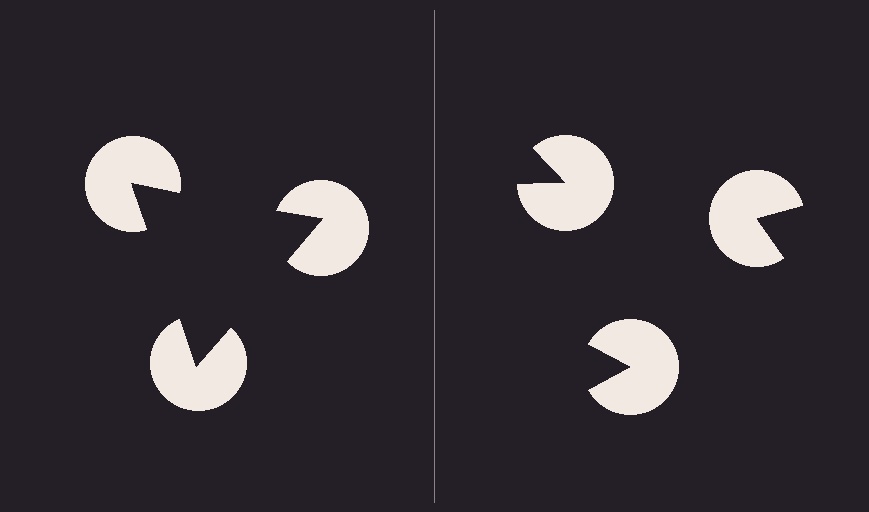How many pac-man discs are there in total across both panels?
6 — 3 on each side.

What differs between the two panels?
The pac-man discs are positioned identically on both sides; only the wedge orientations differ. On the left they align to a triangle; on the right they are misaligned.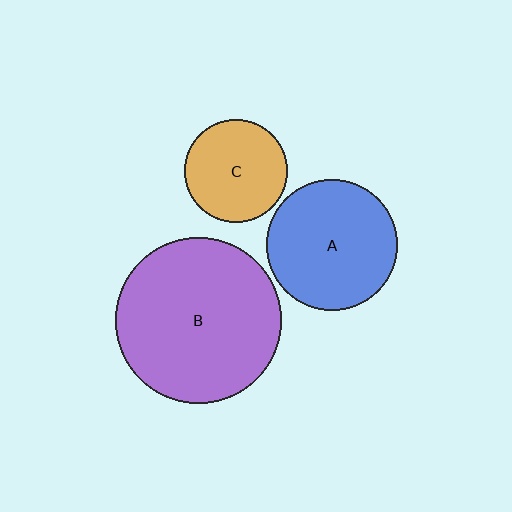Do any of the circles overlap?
No, none of the circles overlap.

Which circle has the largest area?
Circle B (purple).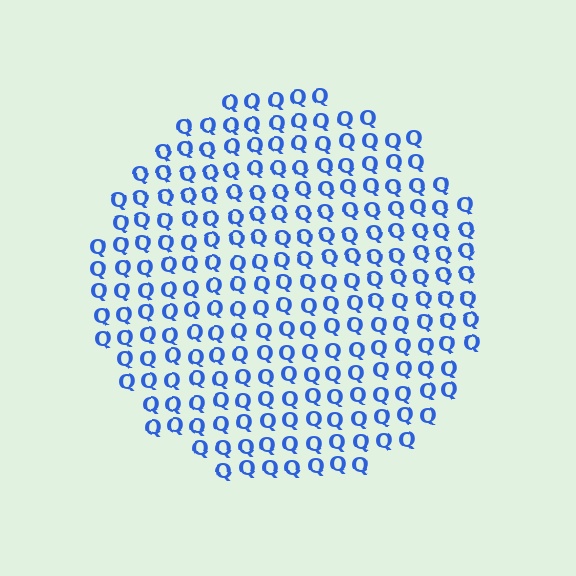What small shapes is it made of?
It is made of small letter Q's.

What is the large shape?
The large shape is a circle.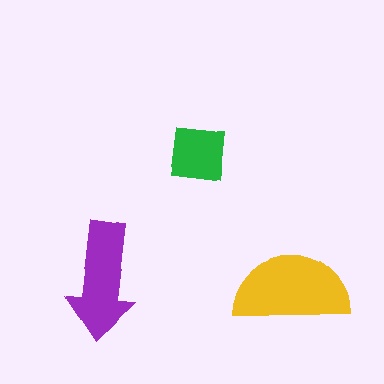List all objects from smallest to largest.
The green square, the purple arrow, the yellow semicircle.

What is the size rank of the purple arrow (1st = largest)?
2nd.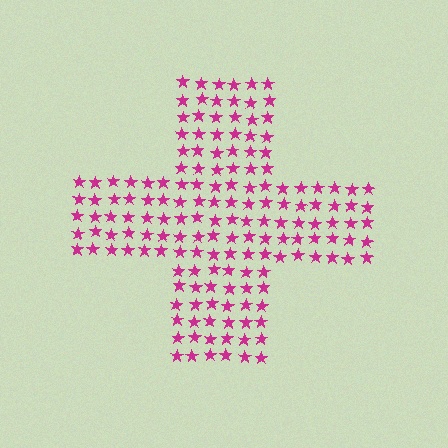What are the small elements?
The small elements are stars.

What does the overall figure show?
The overall figure shows a cross.